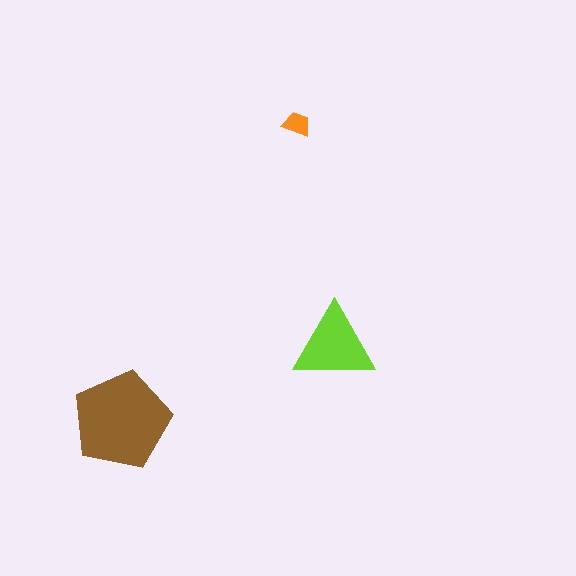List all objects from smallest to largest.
The orange trapezoid, the lime triangle, the brown pentagon.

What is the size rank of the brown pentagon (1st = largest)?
1st.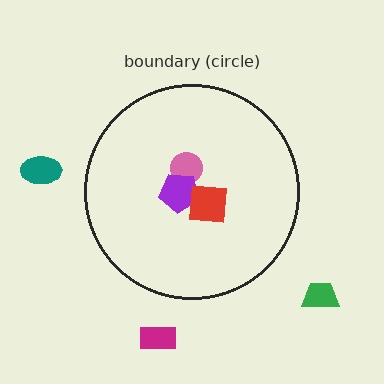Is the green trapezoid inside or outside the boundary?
Outside.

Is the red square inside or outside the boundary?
Inside.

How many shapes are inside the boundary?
3 inside, 3 outside.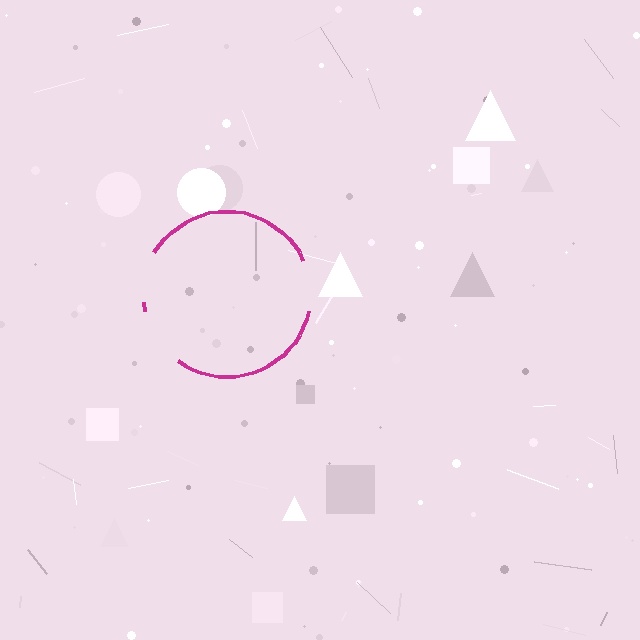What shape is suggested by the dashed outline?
The dashed outline suggests a circle.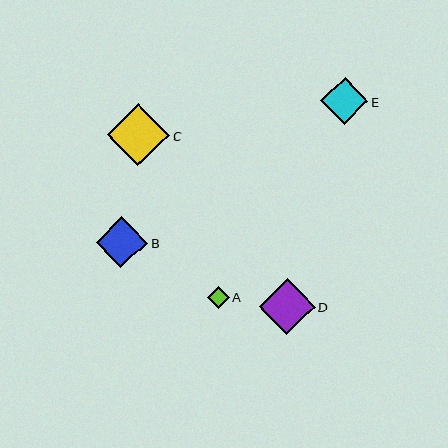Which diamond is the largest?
Diamond C is the largest with a size of approximately 62 pixels.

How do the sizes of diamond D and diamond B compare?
Diamond D and diamond B are approximately the same size.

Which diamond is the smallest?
Diamond A is the smallest with a size of approximately 22 pixels.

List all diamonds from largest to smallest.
From largest to smallest: C, D, B, E, A.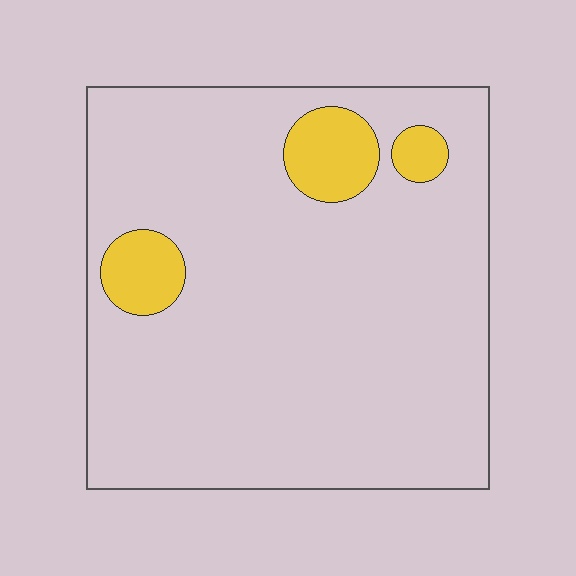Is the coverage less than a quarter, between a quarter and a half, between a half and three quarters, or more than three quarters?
Less than a quarter.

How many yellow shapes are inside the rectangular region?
3.